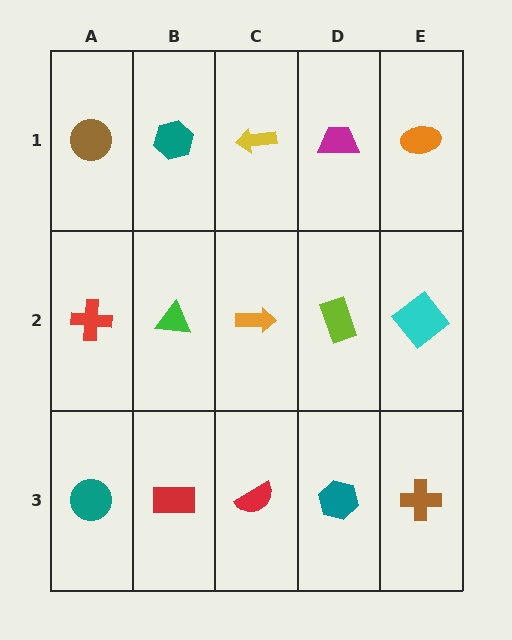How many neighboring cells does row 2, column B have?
4.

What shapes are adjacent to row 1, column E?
A cyan diamond (row 2, column E), a magenta trapezoid (row 1, column D).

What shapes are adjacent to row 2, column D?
A magenta trapezoid (row 1, column D), a teal hexagon (row 3, column D), an orange arrow (row 2, column C), a cyan diamond (row 2, column E).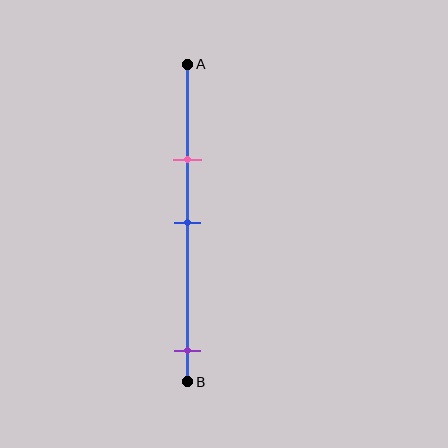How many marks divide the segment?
There are 3 marks dividing the segment.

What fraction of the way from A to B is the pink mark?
The pink mark is approximately 30% (0.3) of the way from A to B.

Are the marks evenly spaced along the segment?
No, the marks are not evenly spaced.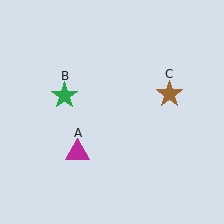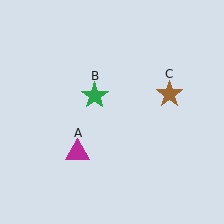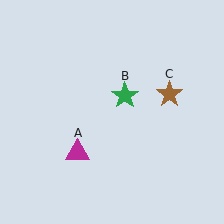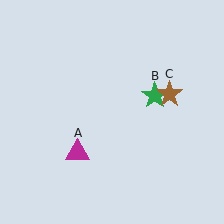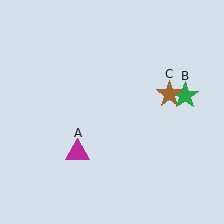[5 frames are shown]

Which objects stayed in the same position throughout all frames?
Magenta triangle (object A) and brown star (object C) remained stationary.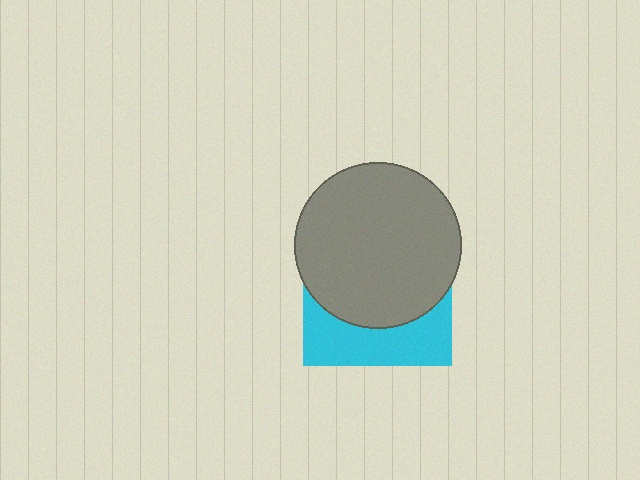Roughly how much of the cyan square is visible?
A small part of it is visible (roughly 33%).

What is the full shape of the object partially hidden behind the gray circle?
The partially hidden object is a cyan square.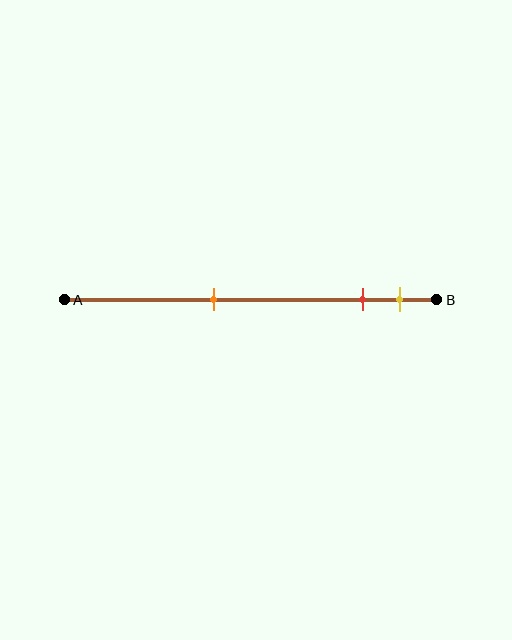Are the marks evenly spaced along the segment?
No, the marks are not evenly spaced.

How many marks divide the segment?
There are 3 marks dividing the segment.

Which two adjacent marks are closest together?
The red and yellow marks are the closest adjacent pair.